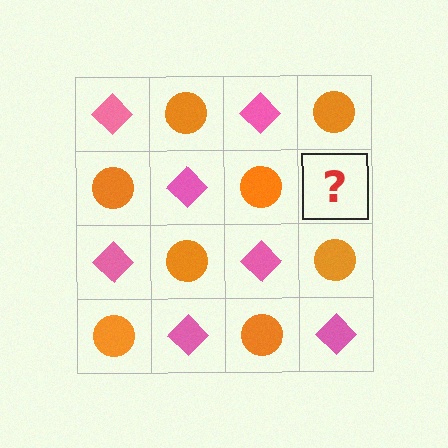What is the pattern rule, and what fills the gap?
The rule is that it alternates pink diamond and orange circle in a checkerboard pattern. The gap should be filled with a pink diamond.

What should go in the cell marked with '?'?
The missing cell should contain a pink diamond.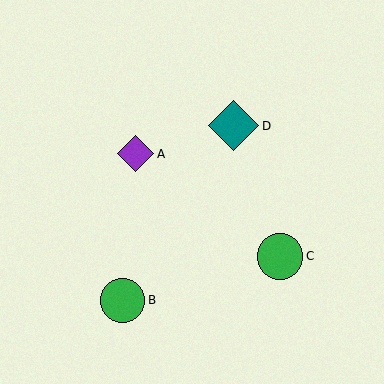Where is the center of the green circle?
The center of the green circle is at (280, 256).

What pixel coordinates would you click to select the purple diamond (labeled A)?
Click at (136, 154) to select the purple diamond A.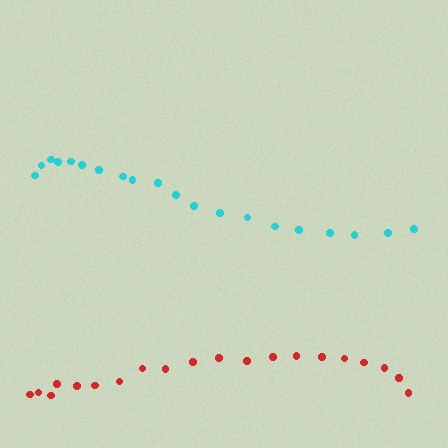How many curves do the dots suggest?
There are 2 distinct paths.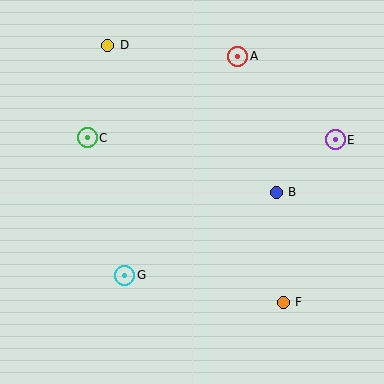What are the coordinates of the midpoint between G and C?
The midpoint between G and C is at (106, 207).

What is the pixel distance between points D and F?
The distance between D and F is 311 pixels.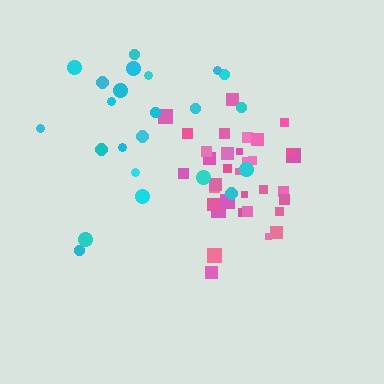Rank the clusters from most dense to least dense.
pink, cyan.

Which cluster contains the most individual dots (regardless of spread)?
Pink (34).